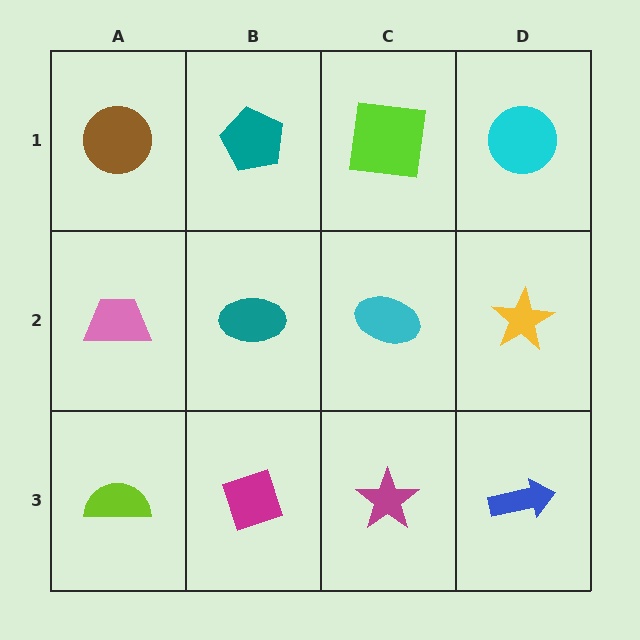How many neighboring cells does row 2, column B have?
4.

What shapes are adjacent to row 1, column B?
A teal ellipse (row 2, column B), a brown circle (row 1, column A), a lime square (row 1, column C).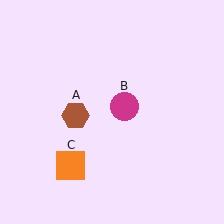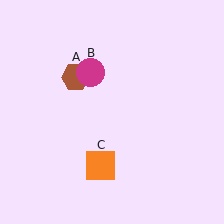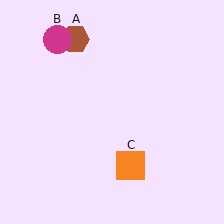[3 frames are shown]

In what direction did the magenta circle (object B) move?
The magenta circle (object B) moved up and to the left.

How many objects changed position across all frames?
3 objects changed position: brown hexagon (object A), magenta circle (object B), orange square (object C).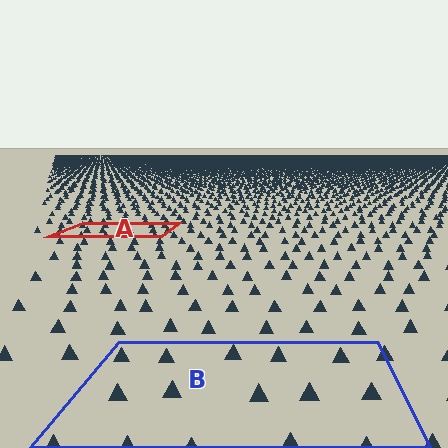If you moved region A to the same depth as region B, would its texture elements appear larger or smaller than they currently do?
They would appear larger. At a closer depth, the same texture elements are projected at a bigger on-screen size.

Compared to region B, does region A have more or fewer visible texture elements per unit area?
Region A has more texture elements per unit area — they are packed more densely because it is farther away.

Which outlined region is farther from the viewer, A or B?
Region A is farther from the viewer — the texture elements inside it appear smaller and more densely packed.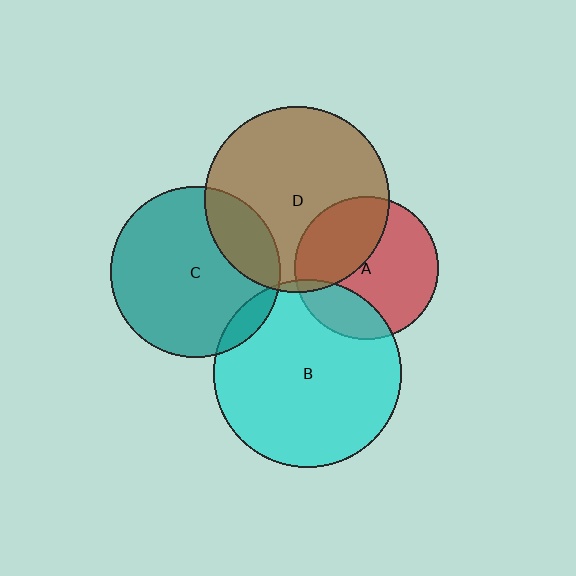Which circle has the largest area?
Circle B (cyan).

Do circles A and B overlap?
Yes.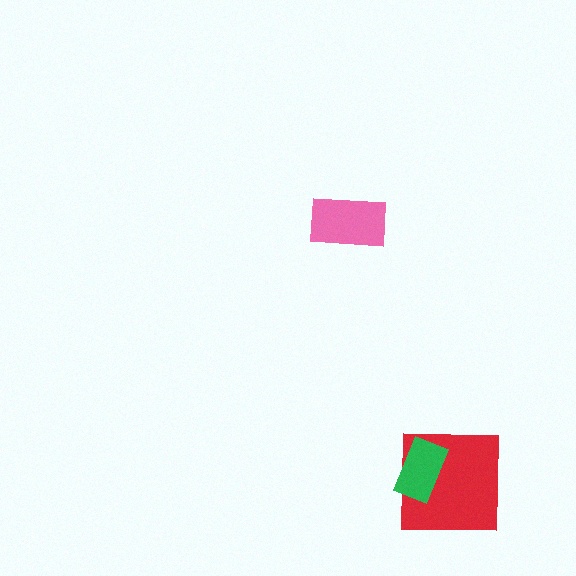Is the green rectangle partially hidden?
No, no other shape covers it.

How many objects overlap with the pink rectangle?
0 objects overlap with the pink rectangle.